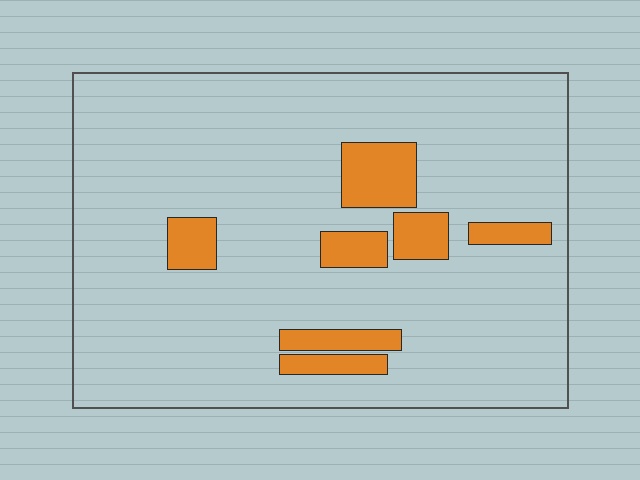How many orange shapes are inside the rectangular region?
7.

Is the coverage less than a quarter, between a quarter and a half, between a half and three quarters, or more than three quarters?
Less than a quarter.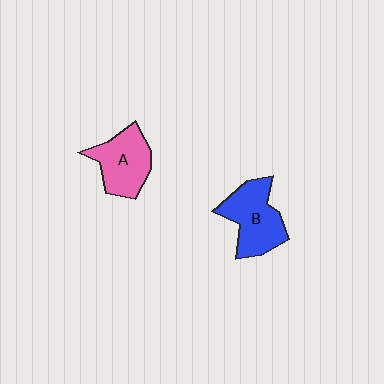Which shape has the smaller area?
Shape A (pink).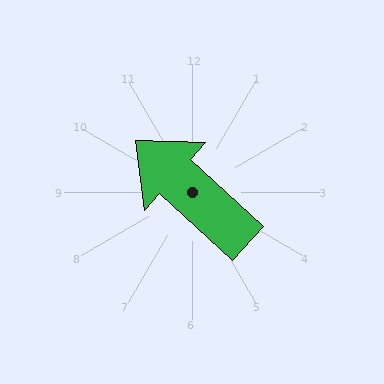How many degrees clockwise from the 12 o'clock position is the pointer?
Approximately 312 degrees.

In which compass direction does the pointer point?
Northwest.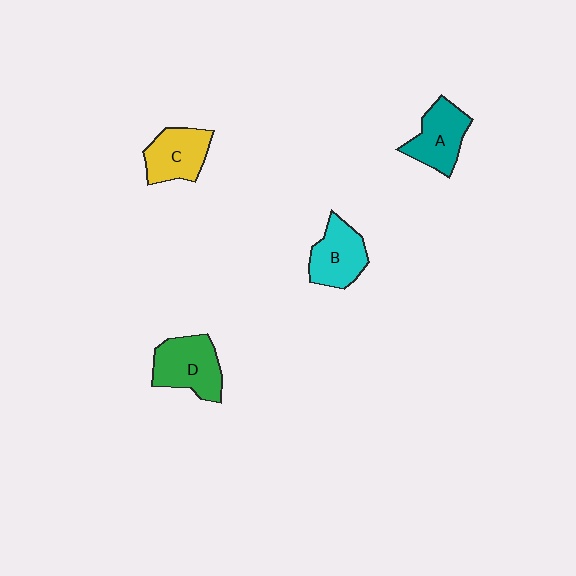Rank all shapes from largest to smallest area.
From largest to smallest: D (green), A (teal), B (cyan), C (yellow).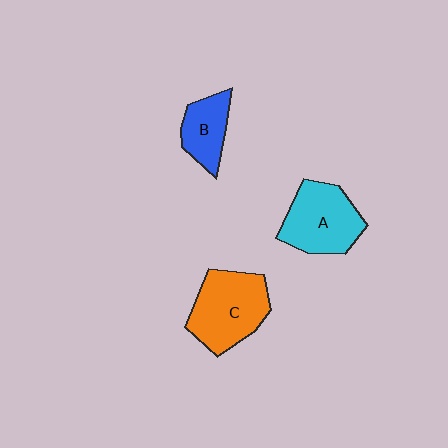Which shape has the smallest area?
Shape B (blue).